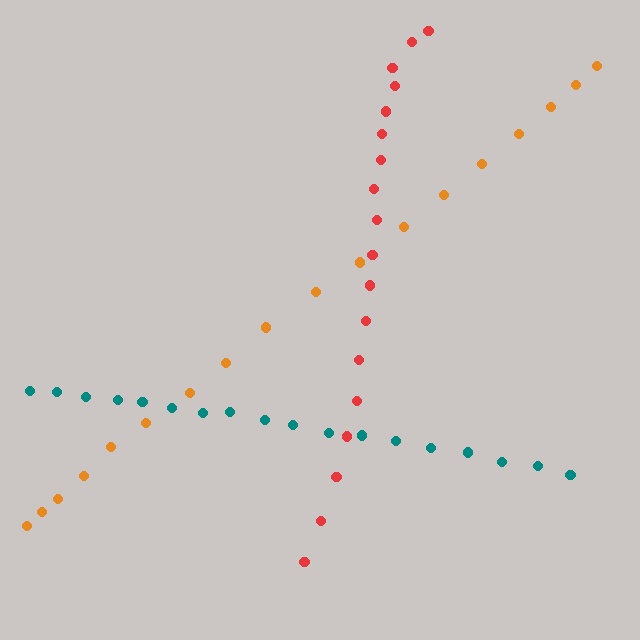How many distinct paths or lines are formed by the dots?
There are 3 distinct paths.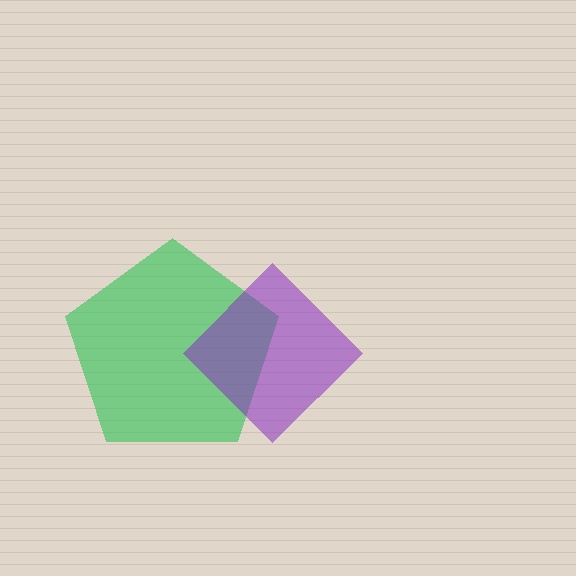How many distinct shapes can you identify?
There are 2 distinct shapes: a green pentagon, a purple diamond.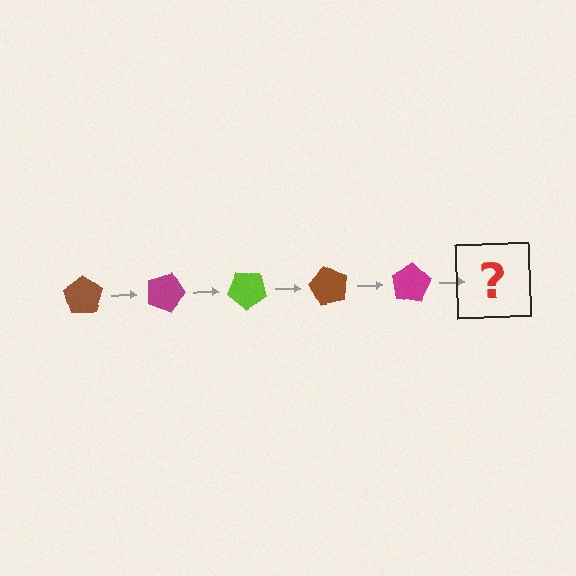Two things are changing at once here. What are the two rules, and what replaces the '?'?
The two rules are that it rotates 20 degrees each step and the color cycles through brown, magenta, and lime. The '?' should be a lime pentagon, rotated 100 degrees from the start.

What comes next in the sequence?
The next element should be a lime pentagon, rotated 100 degrees from the start.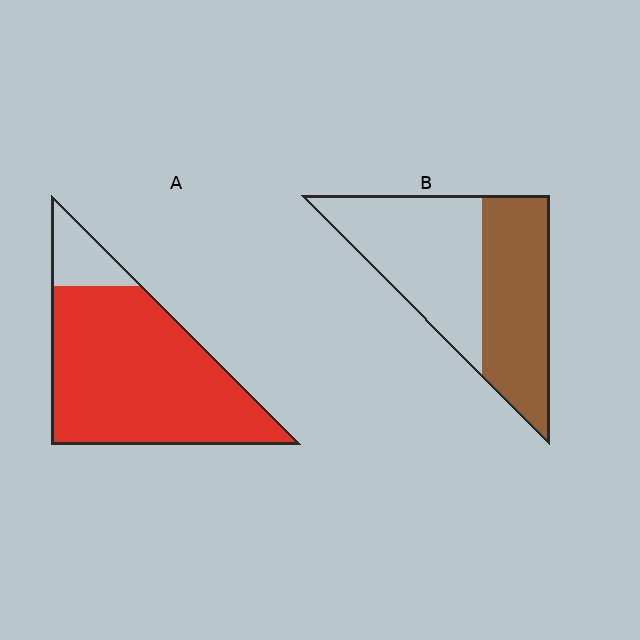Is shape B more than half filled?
Roughly half.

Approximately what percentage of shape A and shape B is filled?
A is approximately 85% and B is approximately 45%.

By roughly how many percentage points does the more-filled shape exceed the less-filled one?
By roughly 40 percentage points (A over B).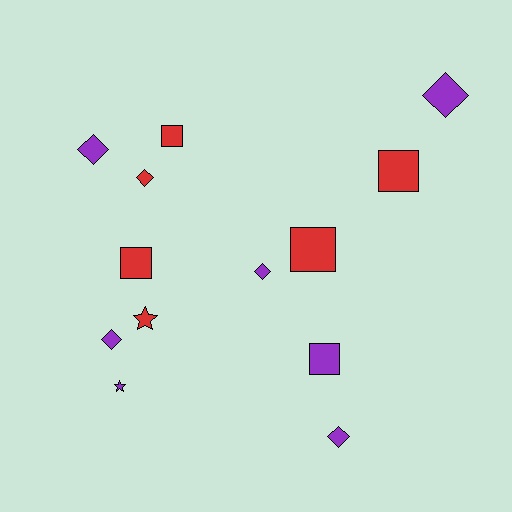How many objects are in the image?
There are 13 objects.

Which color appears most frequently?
Purple, with 7 objects.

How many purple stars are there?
There is 1 purple star.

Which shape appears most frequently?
Diamond, with 6 objects.